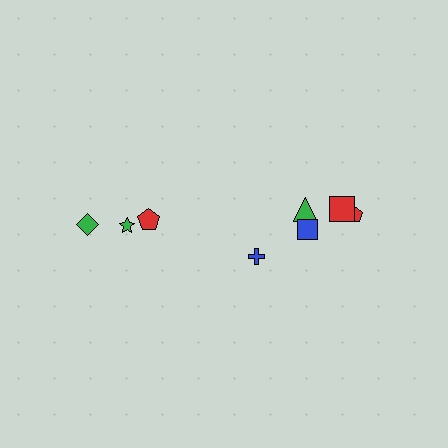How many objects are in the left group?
There are 3 objects.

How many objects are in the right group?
There are 5 objects.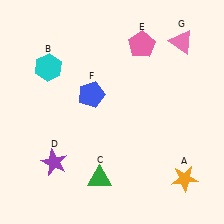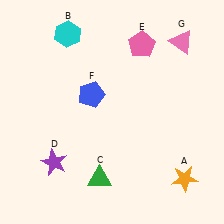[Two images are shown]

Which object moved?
The cyan hexagon (B) moved up.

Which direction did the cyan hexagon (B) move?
The cyan hexagon (B) moved up.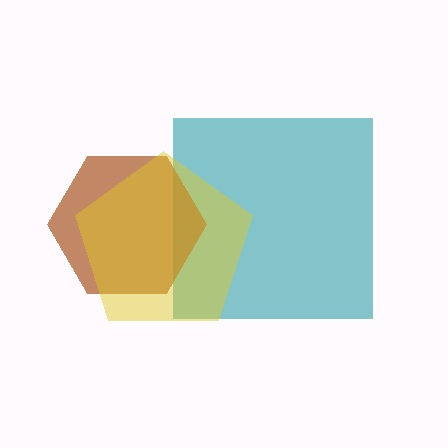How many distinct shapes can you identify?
There are 3 distinct shapes: a teal square, a brown hexagon, a yellow pentagon.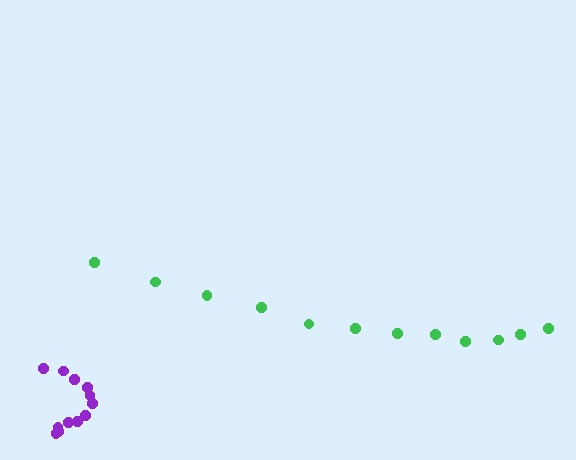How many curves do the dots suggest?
There are 2 distinct paths.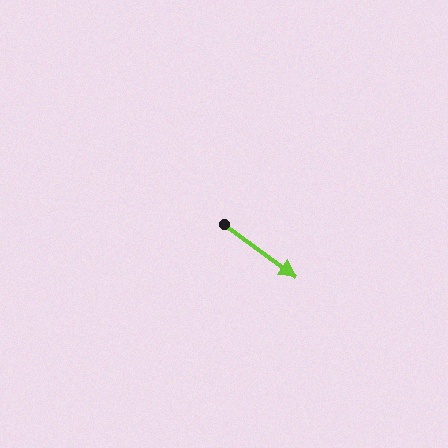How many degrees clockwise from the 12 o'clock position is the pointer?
Approximately 126 degrees.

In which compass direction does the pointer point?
Southeast.